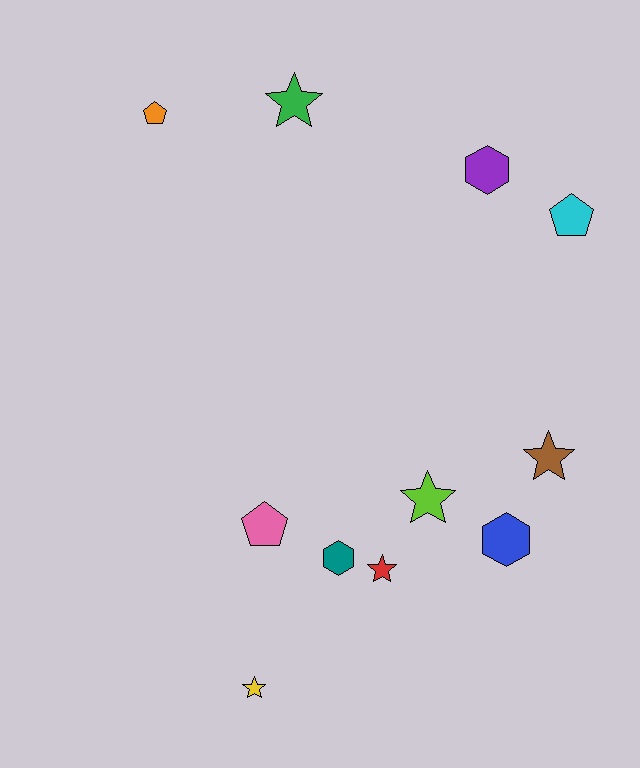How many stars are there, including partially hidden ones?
There are 5 stars.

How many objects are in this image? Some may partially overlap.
There are 11 objects.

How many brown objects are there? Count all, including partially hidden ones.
There is 1 brown object.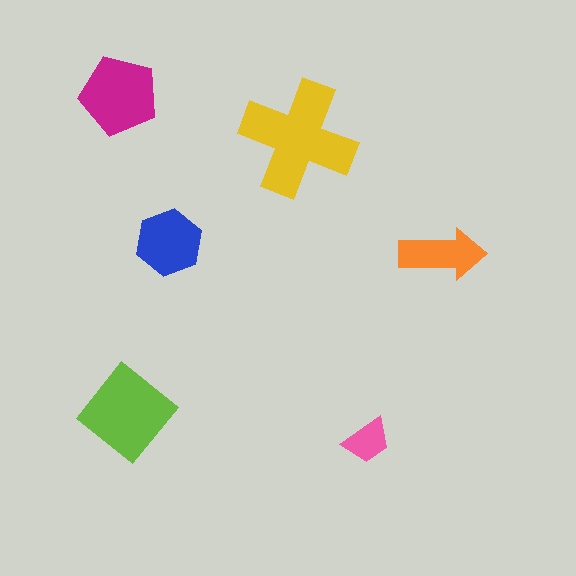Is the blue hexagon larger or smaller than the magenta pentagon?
Smaller.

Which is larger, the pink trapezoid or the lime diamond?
The lime diamond.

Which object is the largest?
The yellow cross.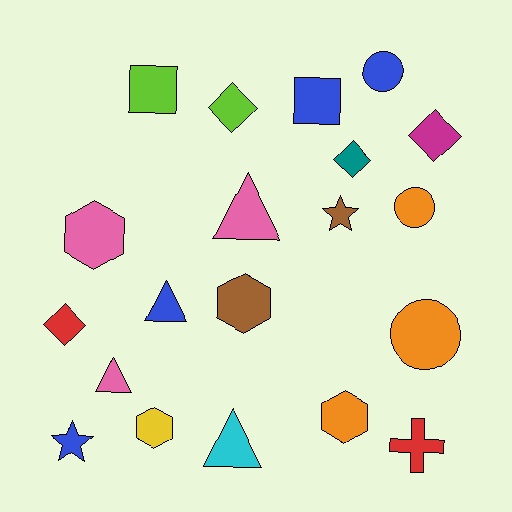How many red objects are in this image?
There are 2 red objects.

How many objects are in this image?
There are 20 objects.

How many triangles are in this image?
There are 4 triangles.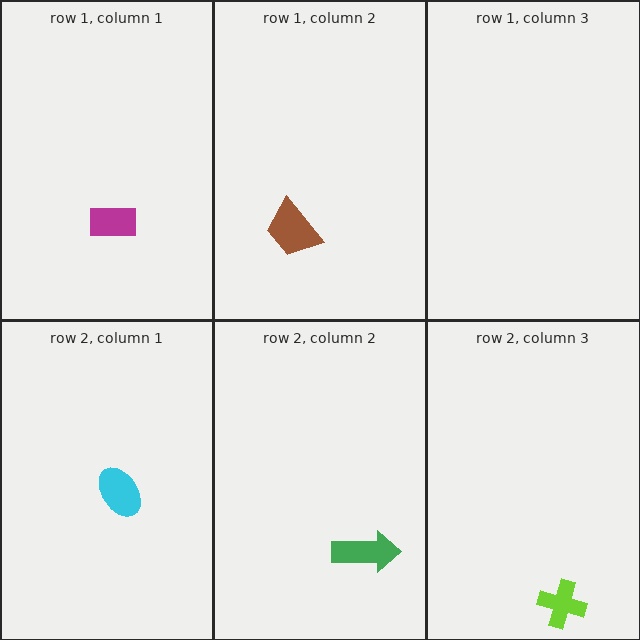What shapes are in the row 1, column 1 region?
The magenta rectangle.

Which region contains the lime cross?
The row 2, column 3 region.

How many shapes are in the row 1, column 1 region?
1.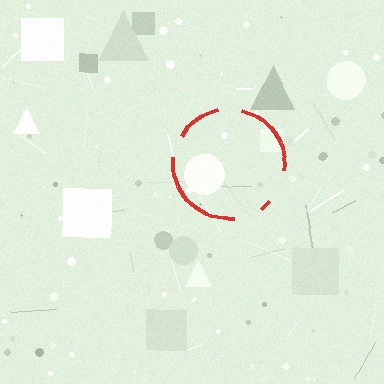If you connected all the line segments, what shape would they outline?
They would outline a circle.